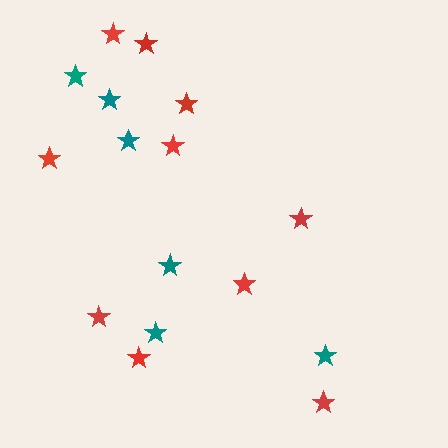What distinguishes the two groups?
There are 2 groups: one group of red stars (10) and one group of teal stars (6).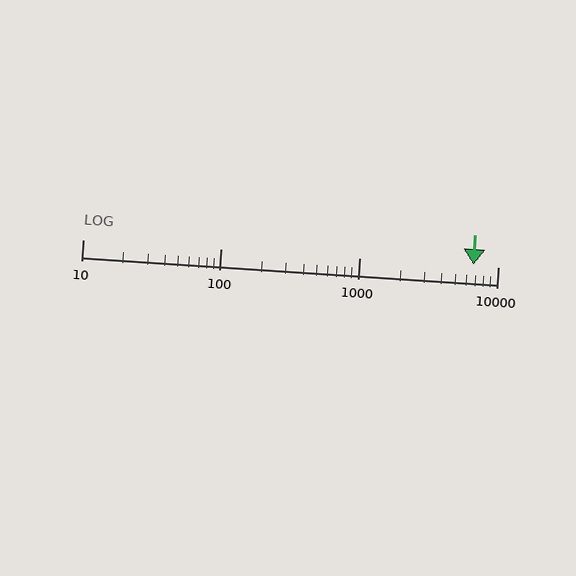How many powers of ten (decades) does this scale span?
The scale spans 3 decades, from 10 to 10000.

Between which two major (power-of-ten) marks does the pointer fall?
The pointer is between 1000 and 10000.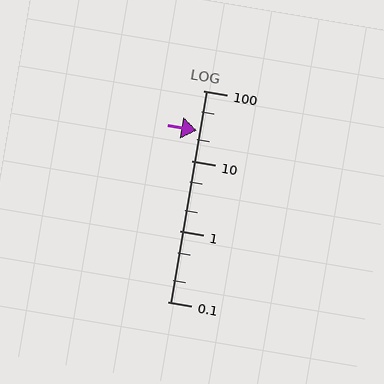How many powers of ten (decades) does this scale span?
The scale spans 3 decades, from 0.1 to 100.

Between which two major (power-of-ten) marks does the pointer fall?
The pointer is between 10 and 100.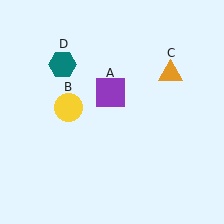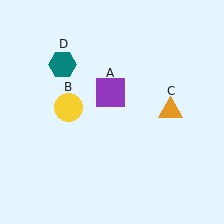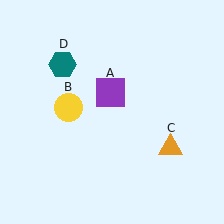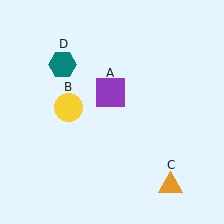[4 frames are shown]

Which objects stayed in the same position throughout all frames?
Purple square (object A) and yellow circle (object B) and teal hexagon (object D) remained stationary.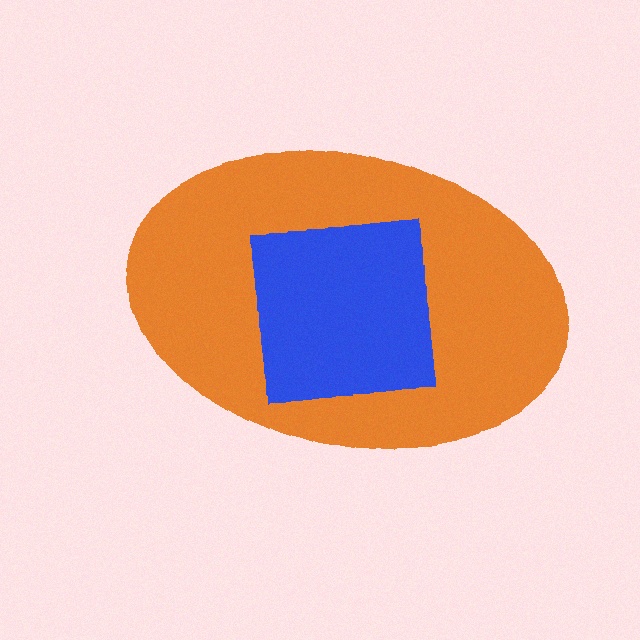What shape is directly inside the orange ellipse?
The blue square.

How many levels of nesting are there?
2.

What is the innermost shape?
The blue square.